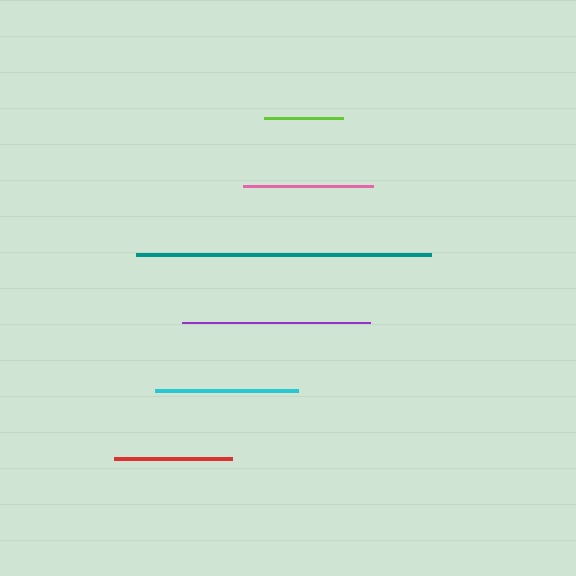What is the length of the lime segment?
The lime segment is approximately 79 pixels long.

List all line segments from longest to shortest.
From longest to shortest: teal, purple, cyan, pink, red, lime.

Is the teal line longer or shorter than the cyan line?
The teal line is longer than the cyan line.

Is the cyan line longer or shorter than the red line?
The cyan line is longer than the red line.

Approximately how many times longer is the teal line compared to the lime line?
The teal line is approximately 3.7 times the length of the lime line.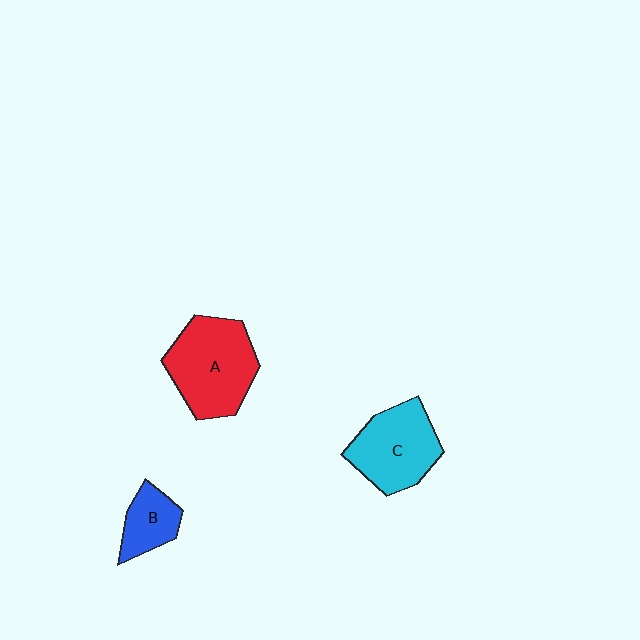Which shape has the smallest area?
Shape B (blue).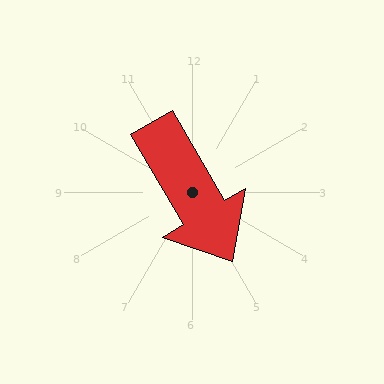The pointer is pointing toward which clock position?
Roughly 5 o'clock.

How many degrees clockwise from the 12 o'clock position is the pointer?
Approximately 150 degrees.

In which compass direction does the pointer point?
Southeast.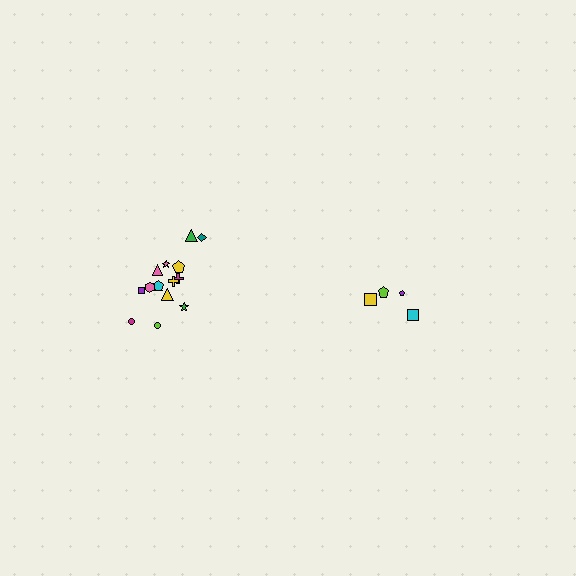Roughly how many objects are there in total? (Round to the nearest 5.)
Roughly 20 objects in total.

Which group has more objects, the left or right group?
The left group.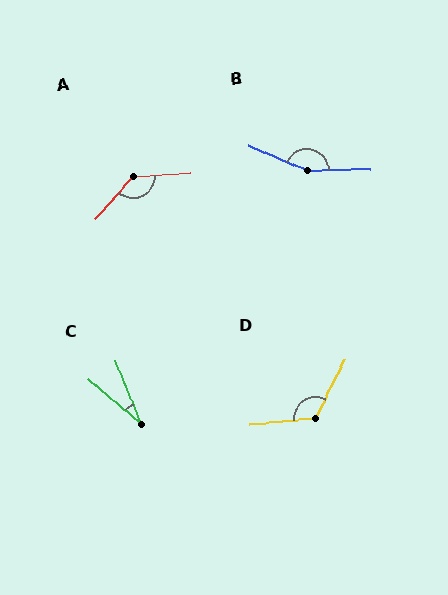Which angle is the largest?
B, at approximately 156 degrees.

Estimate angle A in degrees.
Approximately 135 degrees.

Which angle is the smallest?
C, at approximately 27 degrees.